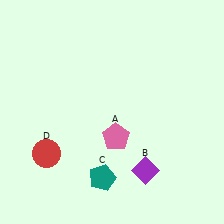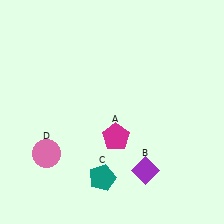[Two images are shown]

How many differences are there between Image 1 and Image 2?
There are 2 differences between the two images.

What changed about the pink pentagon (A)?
In Image 1, A is pink. In Image 2, it changed to magenta.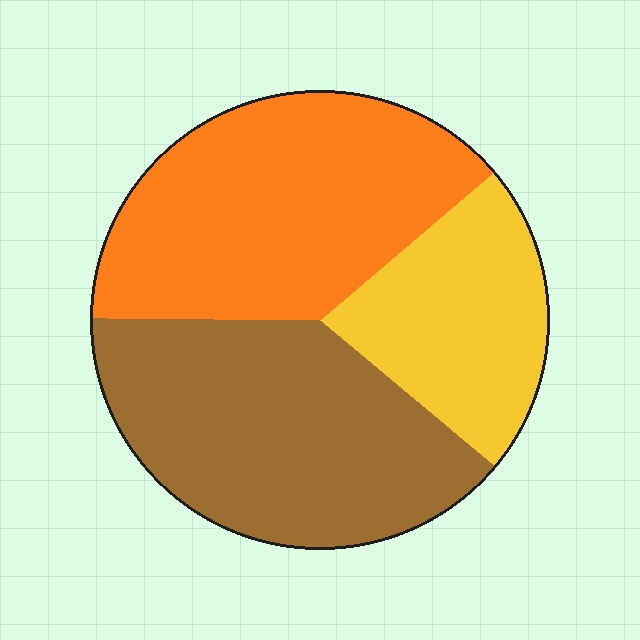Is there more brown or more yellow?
Brown.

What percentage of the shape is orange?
Orange covers 39% of the shape.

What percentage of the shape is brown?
Brown takes up about two fifths (2/5) of the shape.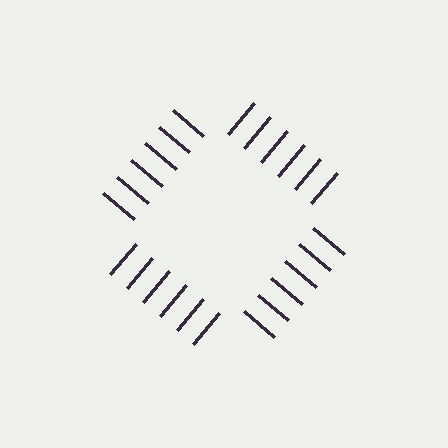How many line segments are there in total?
24 — 6 along each of the 4 edges.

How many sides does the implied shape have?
4 sides — the line-ends trace a square.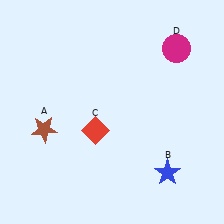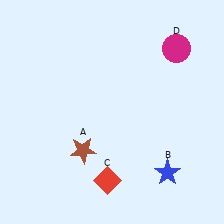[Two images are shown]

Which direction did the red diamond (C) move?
The red diamond (C) moved down.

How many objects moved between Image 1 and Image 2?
2 objects moved between the two images.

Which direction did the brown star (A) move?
The brown star (A) moved right.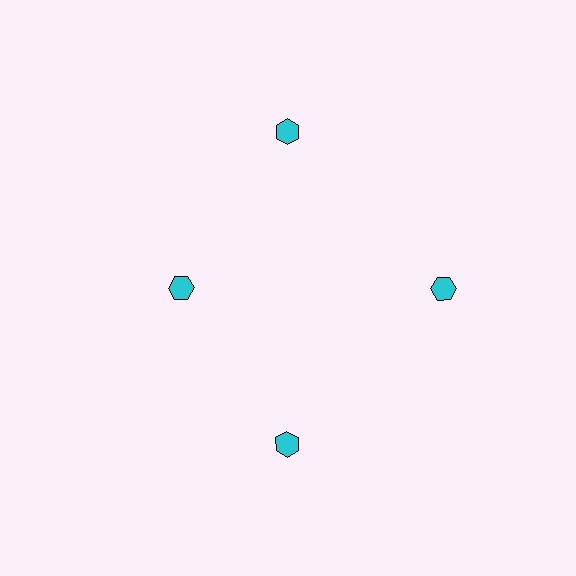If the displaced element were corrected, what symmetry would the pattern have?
It would have 4-fold rotational symmetry — the pattern would map onto itself every 90 degrees.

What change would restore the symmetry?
The symmetry would be restored by moving it outward, back onto the ring so that all 4 hexagons sit at equal angles and equal distance from the center.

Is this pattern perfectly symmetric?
No. The 4 cyan hexagons are arranged in a ring, but one element near the 9 o'clock position is pulled inward toward the center, breaking the 4-fold rotational symmetry.